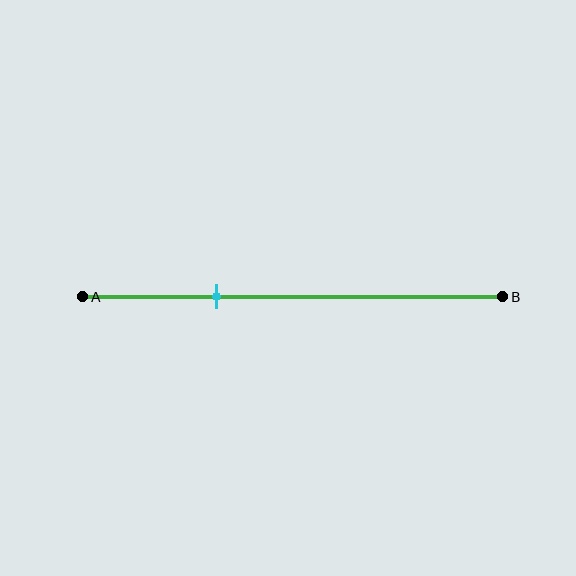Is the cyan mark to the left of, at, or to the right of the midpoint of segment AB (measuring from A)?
The cyan mark is to the left of the midpoint of segment AB.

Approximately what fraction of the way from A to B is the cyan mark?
The cyan mark is approximately 30% of the way from A to B.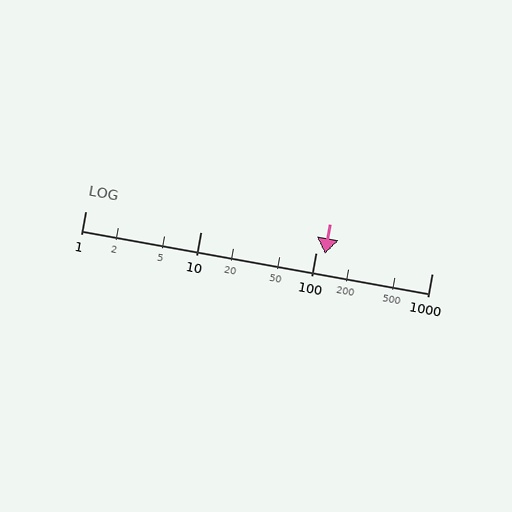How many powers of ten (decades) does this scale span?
The scale spans 3 decades, from 1 to 1000.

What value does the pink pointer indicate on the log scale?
The pointer indicates approximately 120.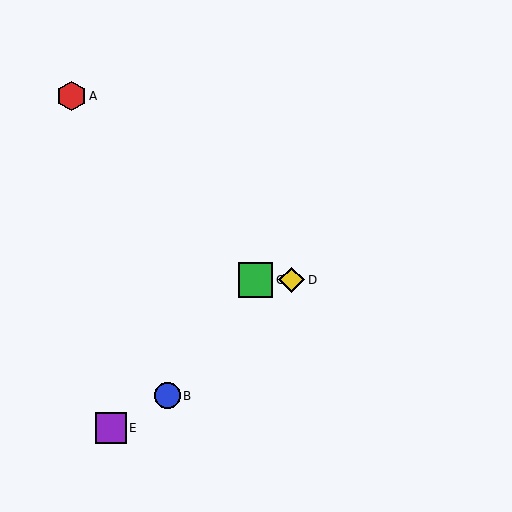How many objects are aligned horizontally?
2 objects (C, D) are aligned horizontally.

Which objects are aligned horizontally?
Objects C, D are aligned horizontally.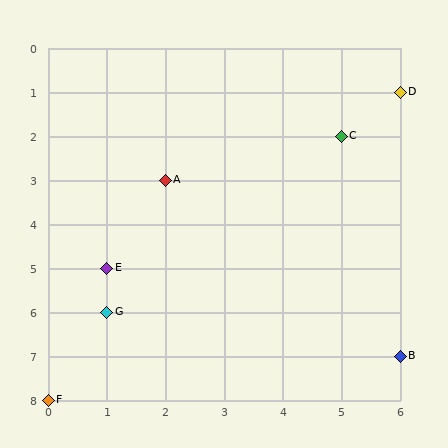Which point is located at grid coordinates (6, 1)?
Point D is at (6, 1).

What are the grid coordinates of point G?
Point G is at grid coordinates (1, 6).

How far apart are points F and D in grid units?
Points F and D are 6 columns and 7 rows apart (about 9.2 grid units diagonally).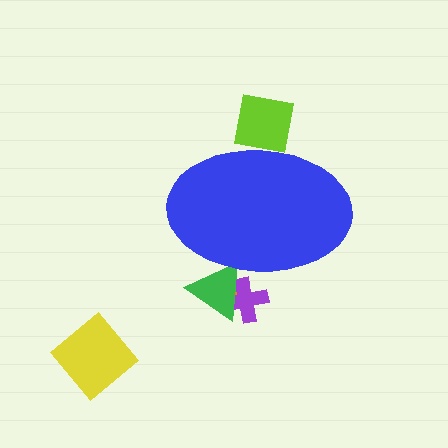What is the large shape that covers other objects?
A blue ellipse.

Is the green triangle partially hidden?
Yes, the green triangle is partially hidden behind the blue ellipse.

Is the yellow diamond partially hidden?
No, the yellow diamond is fully visible.